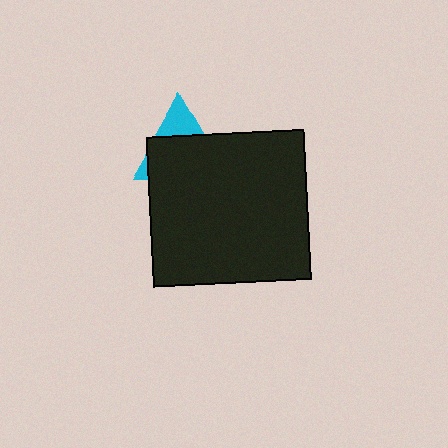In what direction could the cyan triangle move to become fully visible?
The cyan triangle could move up. That would shift it out from behind the black rectangle entirely.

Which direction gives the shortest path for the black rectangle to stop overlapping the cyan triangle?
Moving down gives the shortest separation.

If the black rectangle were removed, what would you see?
You would see the complete cyan triangle.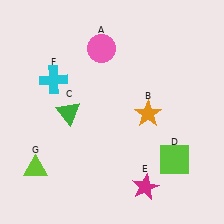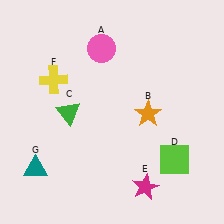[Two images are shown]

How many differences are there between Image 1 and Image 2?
There are 2 differences between the two images.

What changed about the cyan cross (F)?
In Image 1, F is cyan. In Image 2, it changed to yellow.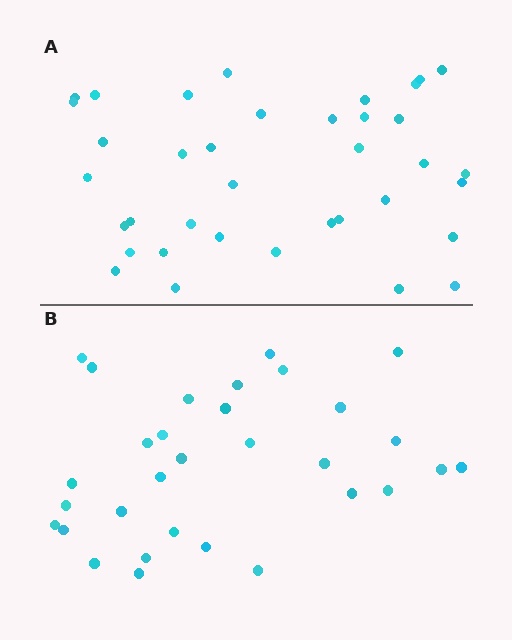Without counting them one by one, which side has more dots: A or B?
Region A (the top region) has more dots.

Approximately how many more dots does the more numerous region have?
Region A has about 6 more dots than region B.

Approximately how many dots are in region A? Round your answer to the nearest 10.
About 40 dots. (The exact count is 37, which rounds to 40.)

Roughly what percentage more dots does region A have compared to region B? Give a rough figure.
About 20% more.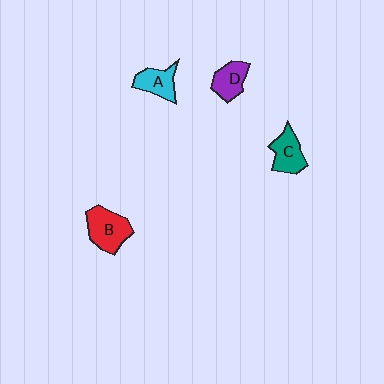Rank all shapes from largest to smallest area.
From largest to smallest: B (red), C (teal), A (cyan), D (purple).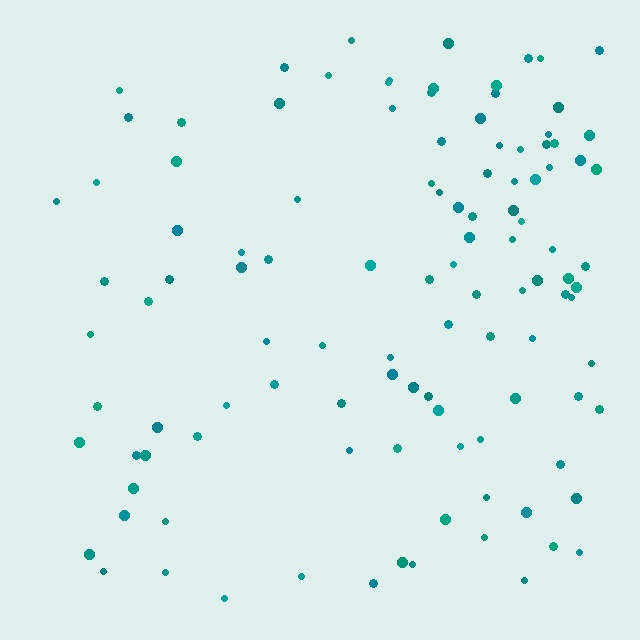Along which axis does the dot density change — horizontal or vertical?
Horizontal.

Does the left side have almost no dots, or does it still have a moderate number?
Still a moderate number, just noticeably fewer than the right.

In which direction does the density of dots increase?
From left to right, with the right side densest.